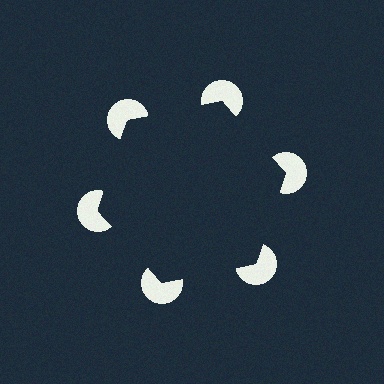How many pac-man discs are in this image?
There are 6 — one at each vertex of the illusory hexagon.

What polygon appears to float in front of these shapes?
An illusory hexagon — its edges are inferred from the aligned wedge cuts in the pac-man discs, not physically drawn.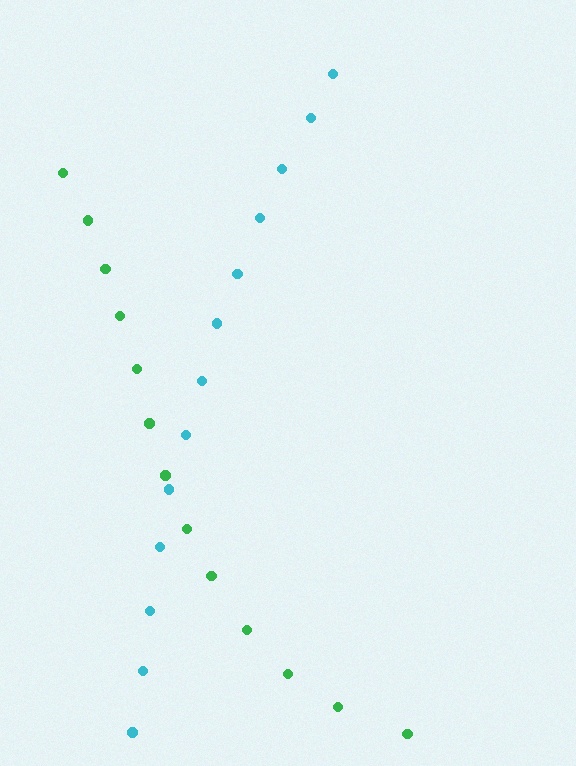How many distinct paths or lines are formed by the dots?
There are 2 distinct paths.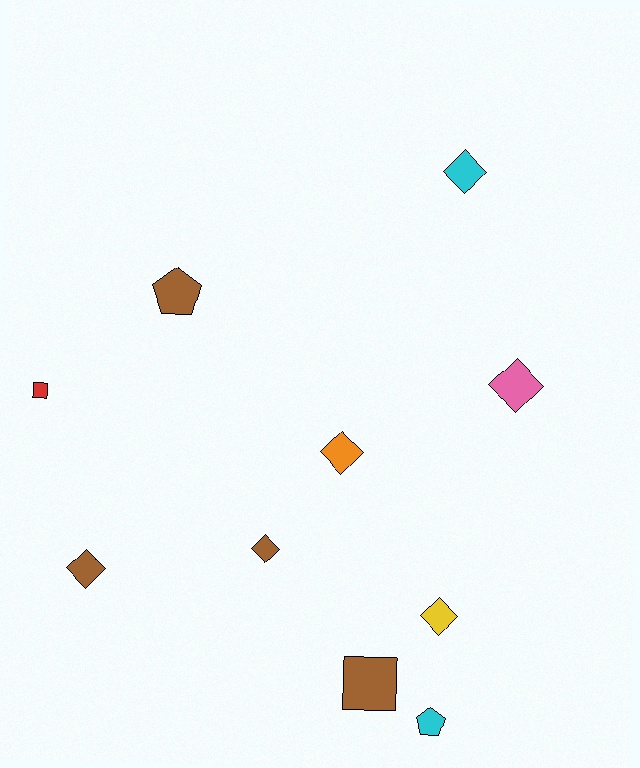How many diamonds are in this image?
There are 6 diamonds.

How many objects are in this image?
There are 10 objects.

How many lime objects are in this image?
There are no lime objects.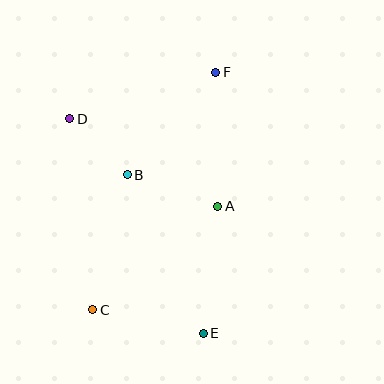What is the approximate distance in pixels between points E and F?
The distance between E and F is approximately 261 pixels.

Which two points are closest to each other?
Points B and D are closest to each other.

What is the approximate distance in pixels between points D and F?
The distance between D and F is approximately 153 pixels.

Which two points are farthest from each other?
Points C and F are farthest from each other.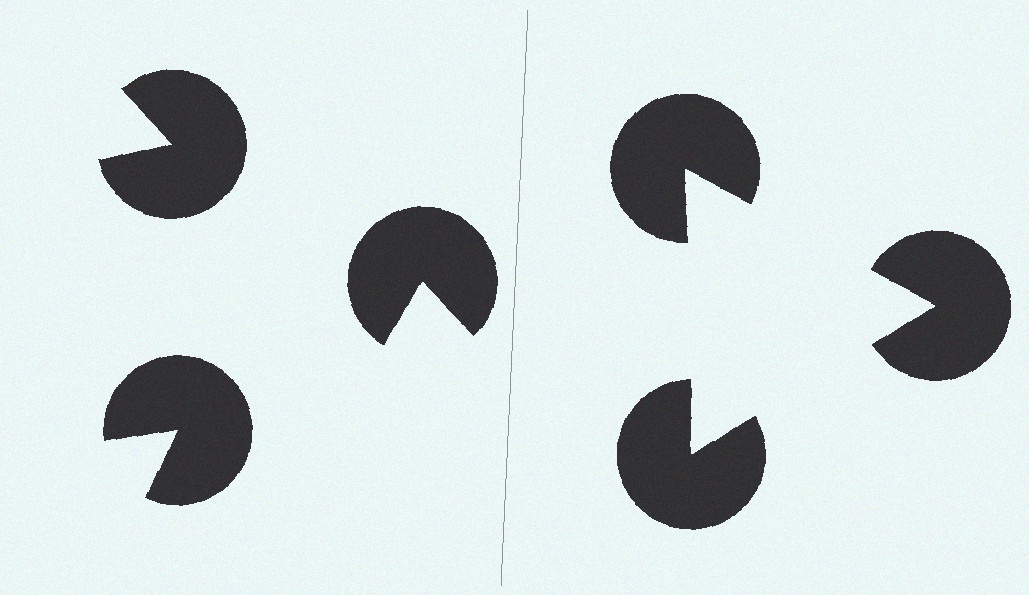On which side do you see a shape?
An illusory triangle appears on the right side. On the left side the wedge cuts are rotated, so no coherent shape forms.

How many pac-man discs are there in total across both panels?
6 — 3 on each side.